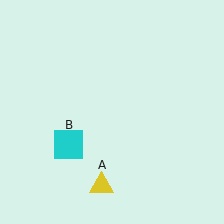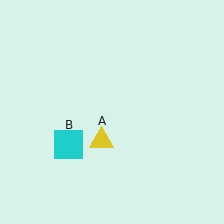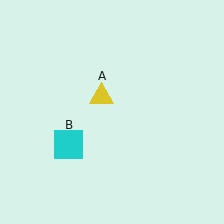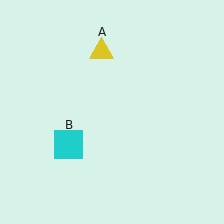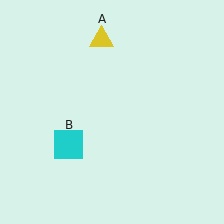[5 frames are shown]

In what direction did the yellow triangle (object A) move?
The yellow triangle (object A) moved up.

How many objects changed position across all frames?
1 object changed position: yellow triangle (object A).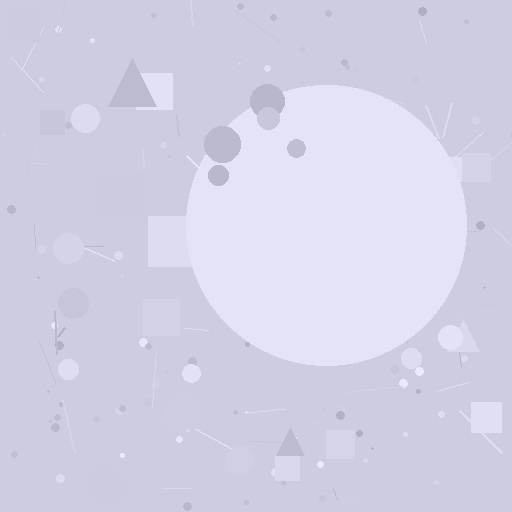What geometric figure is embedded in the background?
A circle is embedded in the background.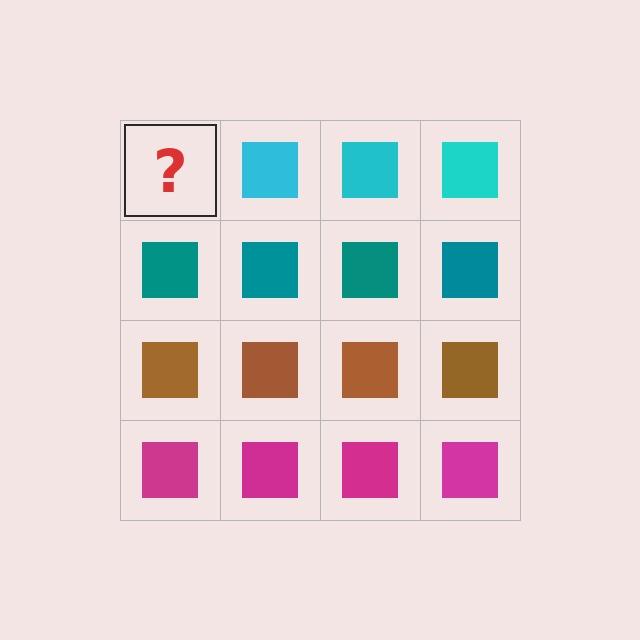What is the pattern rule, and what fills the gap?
The rule is that each row has a consistent color. The gap should be filled with a cyan square.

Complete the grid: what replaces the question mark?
The question mark should be replaced with a cyan square.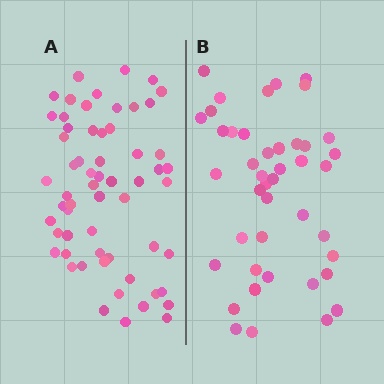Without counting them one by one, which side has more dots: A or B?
Region A (the left region) has more dots.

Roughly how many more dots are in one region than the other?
Region A has approximately 15 more dots than region B.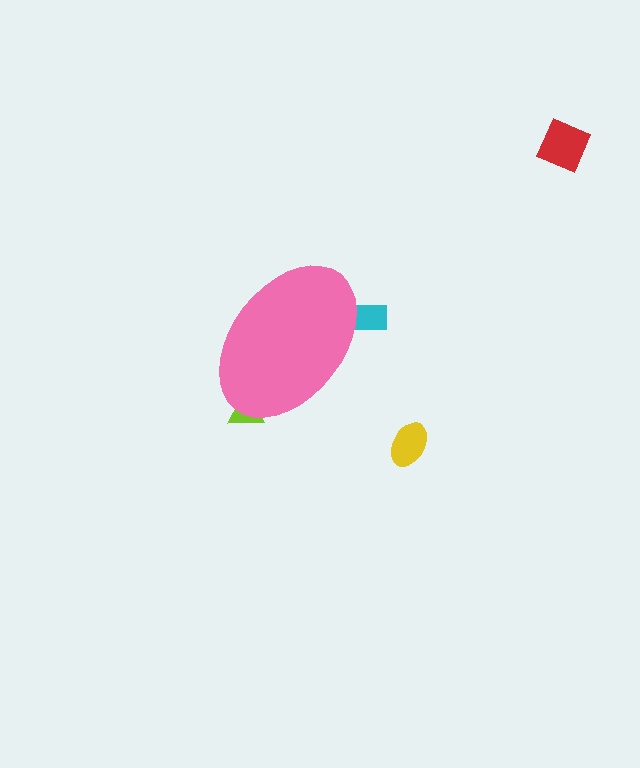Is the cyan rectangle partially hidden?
Yes, the cyan rectangle is partially hidden behind the pink ellipse.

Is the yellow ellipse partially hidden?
No, the yellow ellipse is fully visible.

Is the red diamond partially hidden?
No, the red diamond is fully visible.